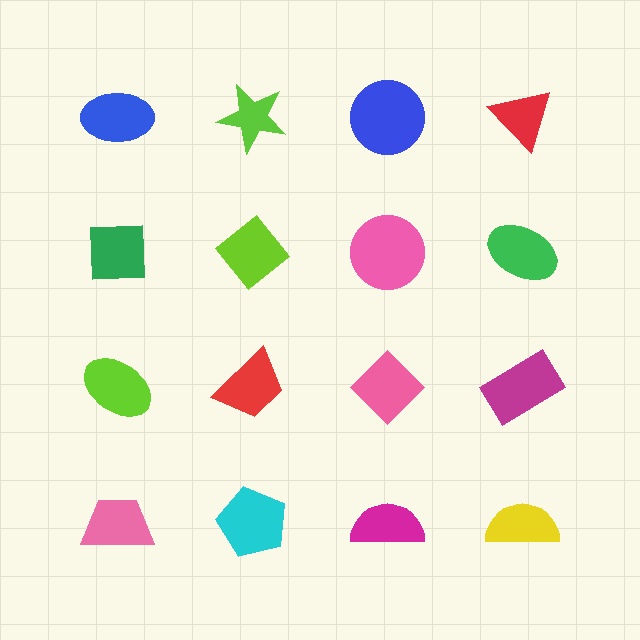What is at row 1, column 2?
A lime star.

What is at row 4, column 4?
A yellow semicircle.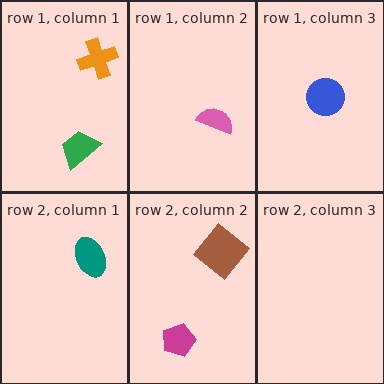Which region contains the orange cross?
The row 1, column 1 region.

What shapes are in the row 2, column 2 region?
The brown diamond, the magenta pentagon.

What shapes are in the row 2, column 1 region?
The teal ellipse.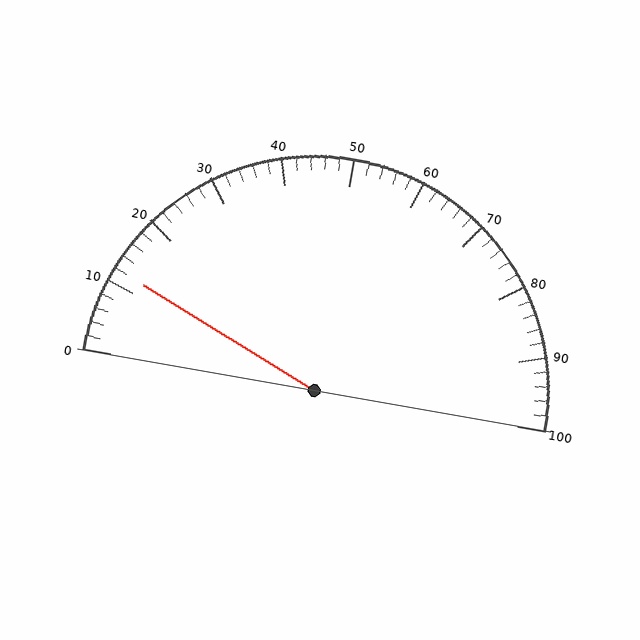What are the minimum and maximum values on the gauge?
The gauge ranges from 0 to 100.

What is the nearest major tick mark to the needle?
The nearest major tick mark is 10.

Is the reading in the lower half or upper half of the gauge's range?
The reading is in the lower half of the range (0 to 100).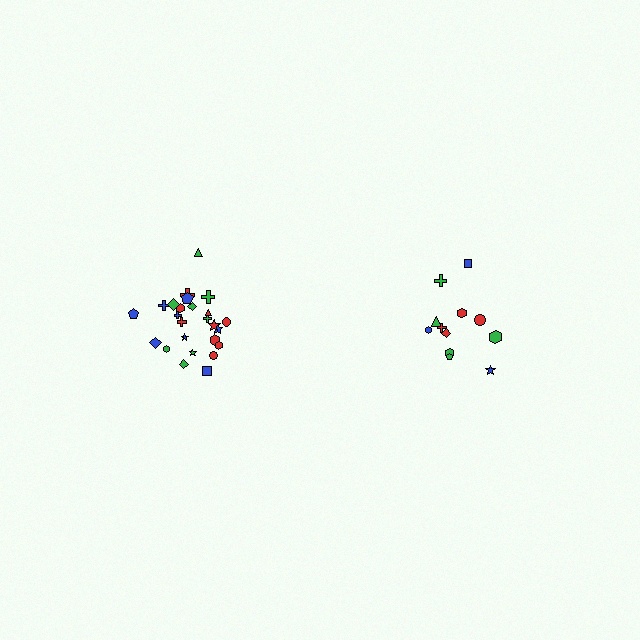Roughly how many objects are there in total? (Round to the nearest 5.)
Roughly 35 objects in total.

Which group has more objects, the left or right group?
The left group.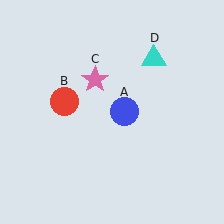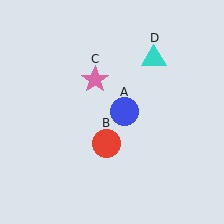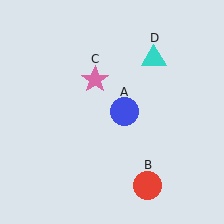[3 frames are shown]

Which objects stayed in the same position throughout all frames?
Blue circle (object A) and pink star (object C) and cyan triangle (object D) remained stationary.